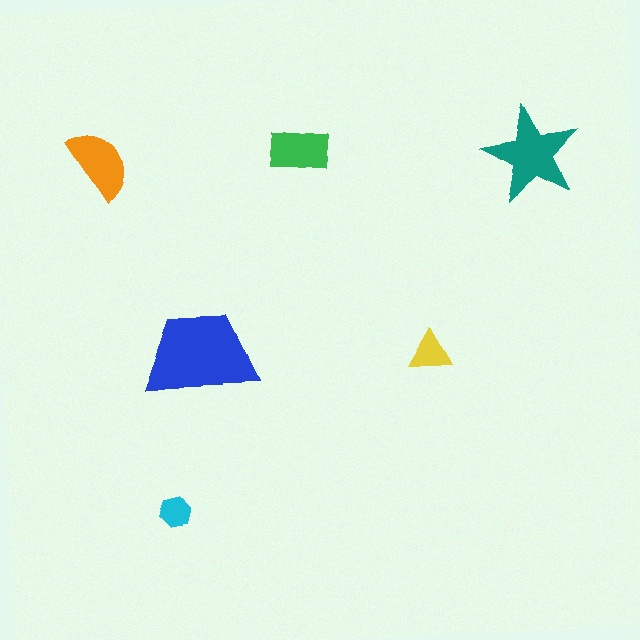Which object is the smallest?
The cyan hexagon.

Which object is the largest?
The blue trapezoid.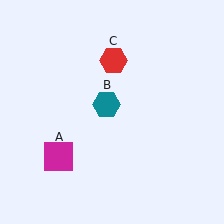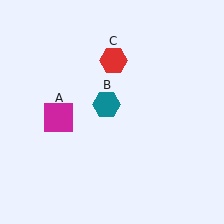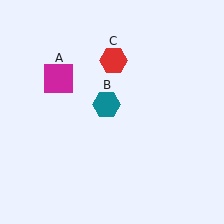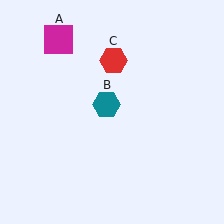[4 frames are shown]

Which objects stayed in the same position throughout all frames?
Teal hexagon (object B) and red hexagon (object C) remained stationary.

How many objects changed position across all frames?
1 object changed position: magenta square (object A).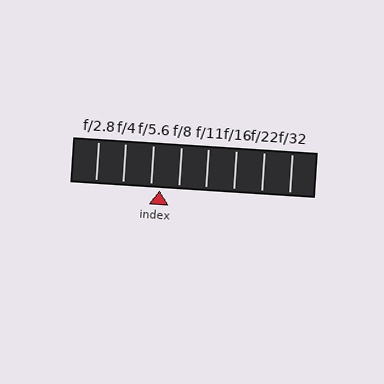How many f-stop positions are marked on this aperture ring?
There are 8 f-stop positions marked.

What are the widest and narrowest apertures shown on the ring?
The widest aperture shown is f/2.8 and the narrowest is f/32.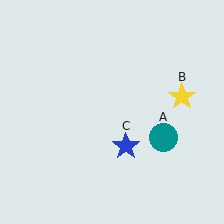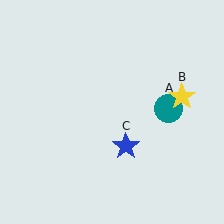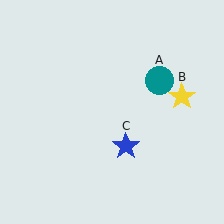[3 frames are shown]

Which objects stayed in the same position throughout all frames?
Yellow star (object B) and blue star (object C) remained stationary.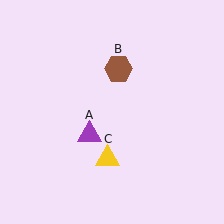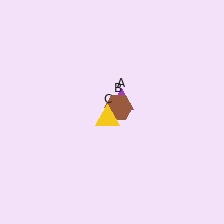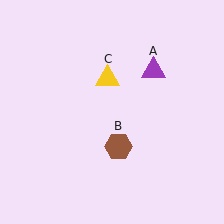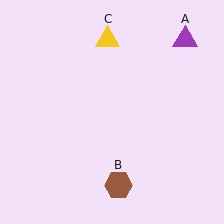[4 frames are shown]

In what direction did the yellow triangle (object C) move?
The yellow triangle (object C) moved up.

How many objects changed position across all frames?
3 objects changed position: purple triangle (object A), brown hexagon (object B), yellow triangle (object C).